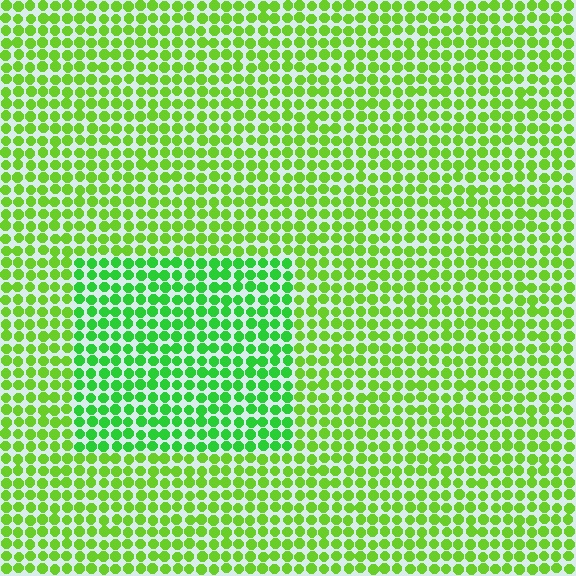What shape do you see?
I see a rectangle.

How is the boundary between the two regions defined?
The boundary is defined purely by a slight shift in hue (about 28 degrees). Spacing, size, and orientation are identical on both sides.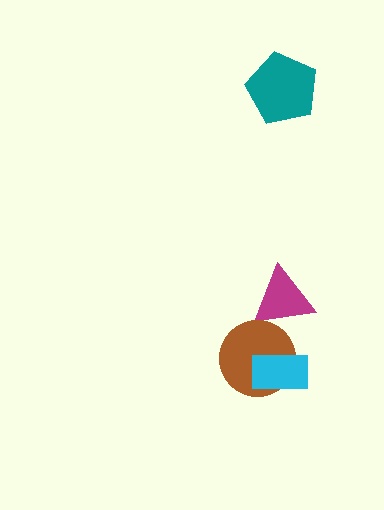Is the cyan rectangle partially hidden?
No, no other shape covers it.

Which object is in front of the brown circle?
The cyan rectangle is in front of the brown circle.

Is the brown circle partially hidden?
Yes, it is partially covered by another shape.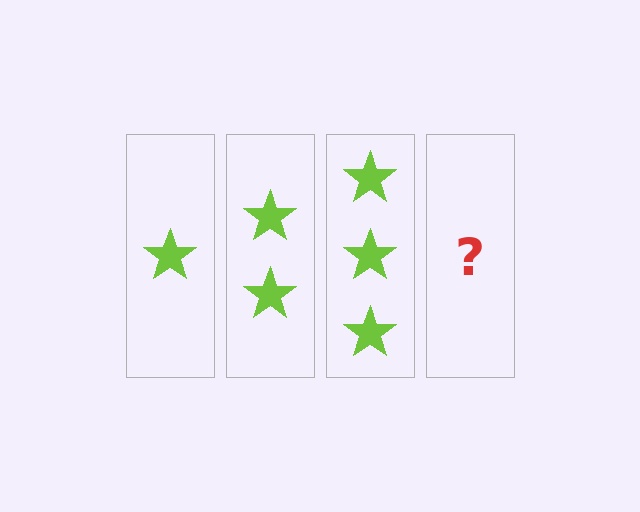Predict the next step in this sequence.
The next step is 4 stars.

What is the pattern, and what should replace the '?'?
The pattern is that each step adds one more star. The '?' should be 4 stars.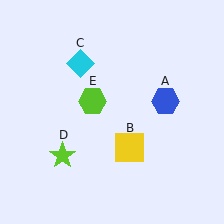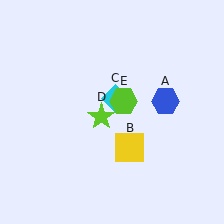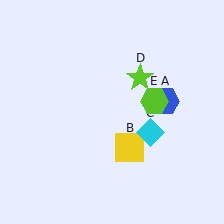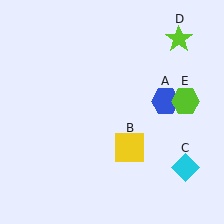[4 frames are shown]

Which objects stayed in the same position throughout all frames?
Blue hexagon (object A) and yellow square (object B) remained stationary.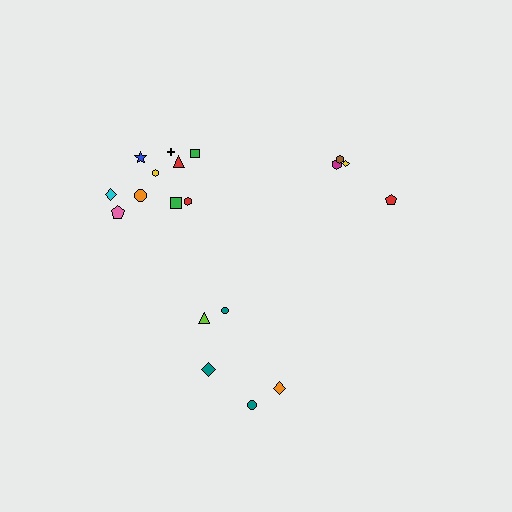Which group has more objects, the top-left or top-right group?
The top-left group.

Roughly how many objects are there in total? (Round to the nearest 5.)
Roughly 20 objects in total.